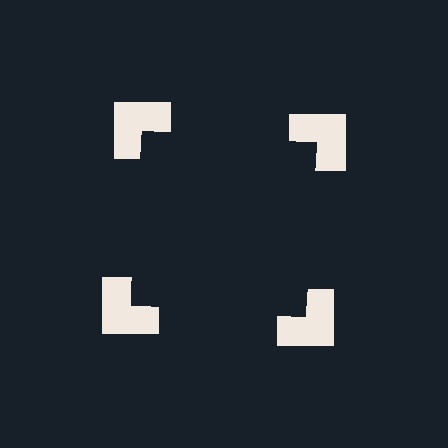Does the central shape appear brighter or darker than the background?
It typically appears slightly darker than the background, even though no actual brightness change is drawn.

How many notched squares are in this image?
There are 4 — one at each vertex of the illusory square.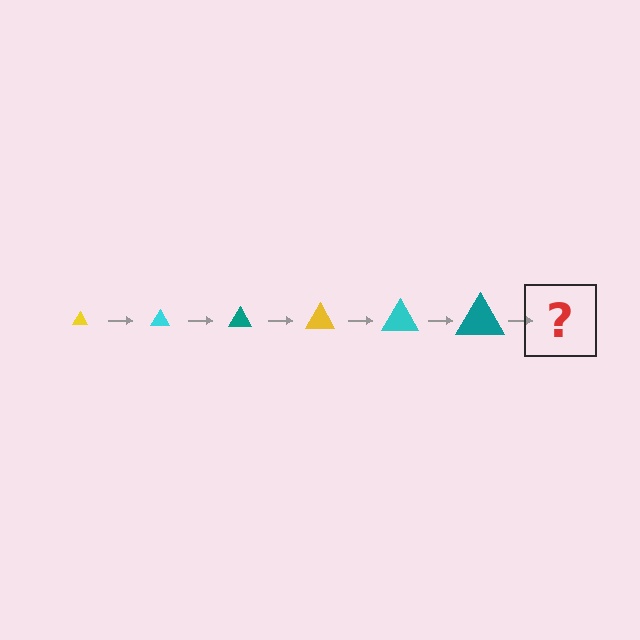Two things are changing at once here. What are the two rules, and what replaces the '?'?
The two rules are that the triangle grows larger each step and the color cycles through yellow, cyan, and teal. The '?' should be a yellow triangle, larger than the previous one.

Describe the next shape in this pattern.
It should be a yellow triangle, larger than the previous one.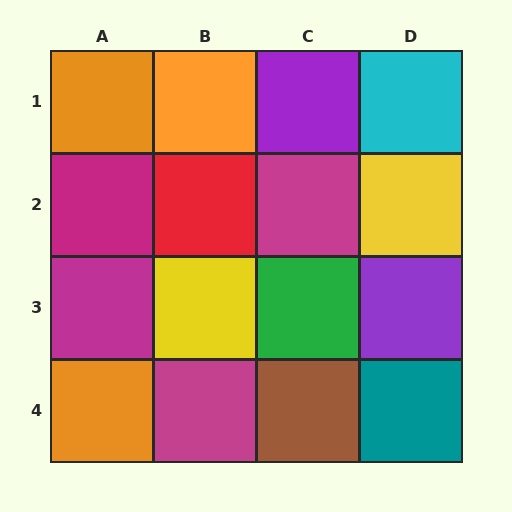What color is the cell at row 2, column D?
Yellow.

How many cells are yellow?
2 cells are yellow.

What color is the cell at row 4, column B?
Magenta.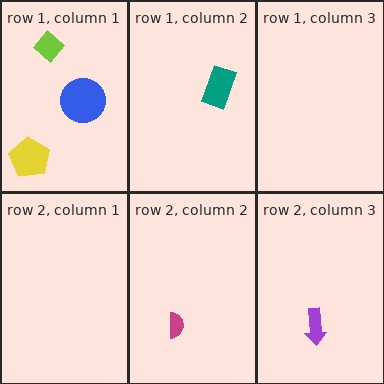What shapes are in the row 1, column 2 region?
The teal rectangle.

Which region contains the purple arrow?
The row 2, column 3 region.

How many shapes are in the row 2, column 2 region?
1.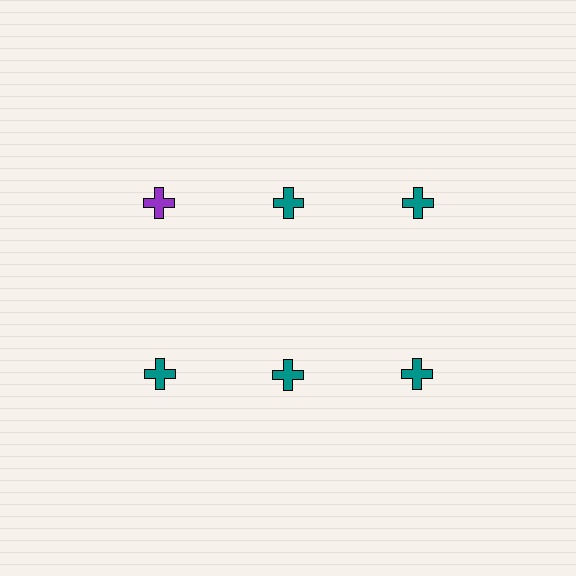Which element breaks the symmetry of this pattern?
The purple cross in the top row, leftmost column breaks the symmetry. All other shapes are teal crosses.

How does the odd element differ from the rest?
It has a different color: purple instead of teal.